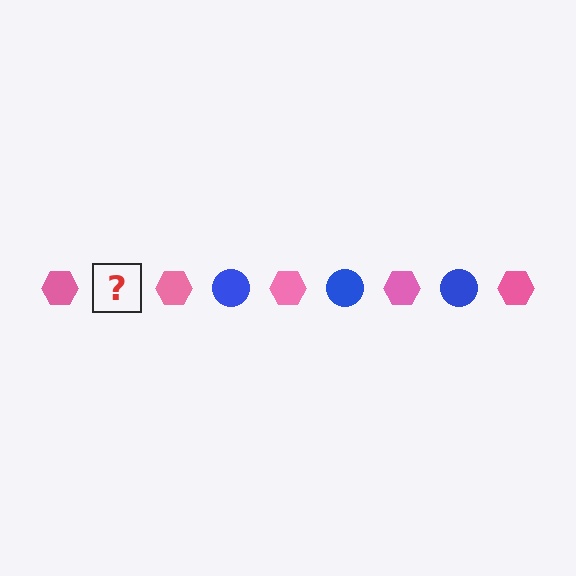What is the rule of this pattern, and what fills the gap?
The rule is that the pattern alternates between pink hexagon and blue circle. The gap should be filled with a blue circle.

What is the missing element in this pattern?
The missing element is a blue circle.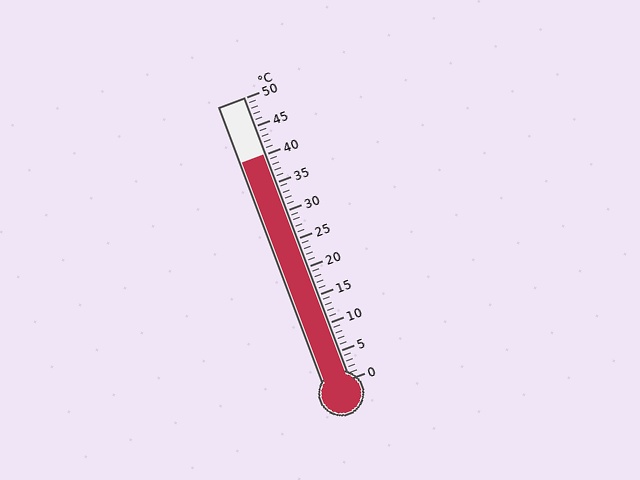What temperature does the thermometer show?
The thermometer shows approximately 40°C.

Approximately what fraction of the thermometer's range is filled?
The thermometer is filled to approximately 80% of its range.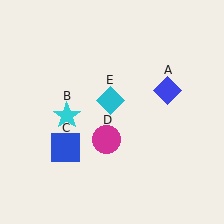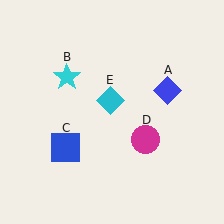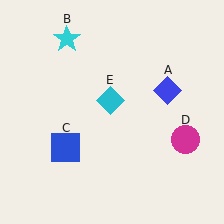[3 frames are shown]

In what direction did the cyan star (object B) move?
The cyan star (object B) moved up.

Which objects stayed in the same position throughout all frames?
Blue diamond (object A) and blue square (object C) and cyan diamond (object E) remained stationary.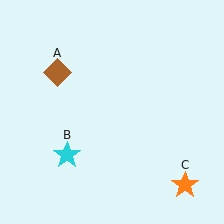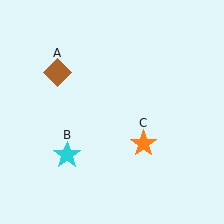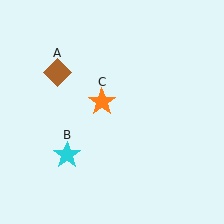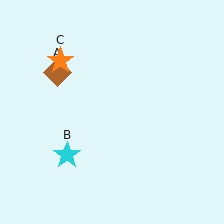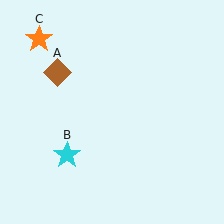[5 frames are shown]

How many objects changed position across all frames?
1 object changed position: orange star (object C).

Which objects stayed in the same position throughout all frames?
Brown diamond (object A) and cyan star (object B) remained stationary.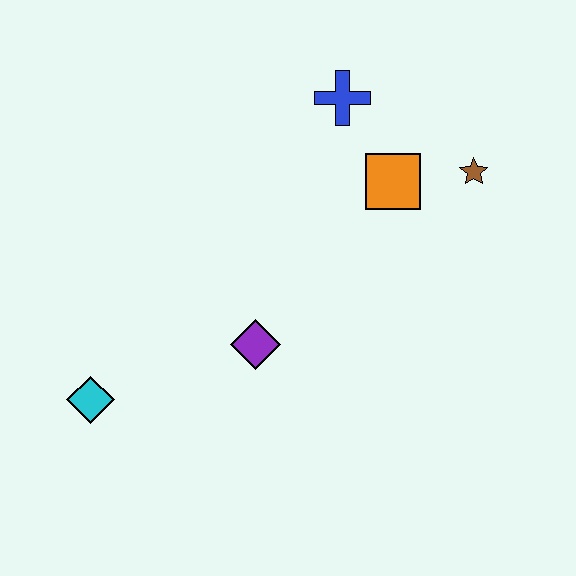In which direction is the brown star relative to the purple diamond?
The brown star is to the right of the purple diamond.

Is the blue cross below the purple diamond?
No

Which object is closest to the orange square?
The brown star is closest to the orange square.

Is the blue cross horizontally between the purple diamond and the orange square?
Yes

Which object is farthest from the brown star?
The cyan diamond is farthest from the brown star.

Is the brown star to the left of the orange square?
No